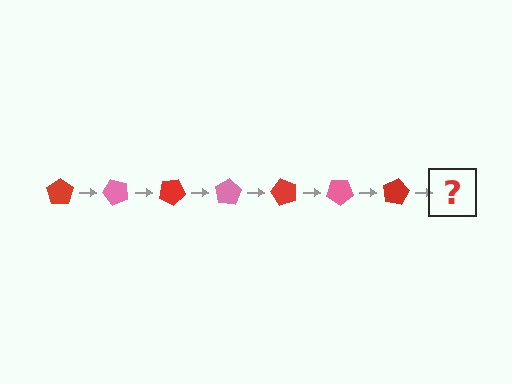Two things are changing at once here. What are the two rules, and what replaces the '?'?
The two rules are that it rotates 50 degrees each step and the color cycles through red and pink. The '?' should be a pink pentagon, rotated 350 degrees from the start.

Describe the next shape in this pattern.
It should be a pink pentagon, rotated 350 degrees from the start.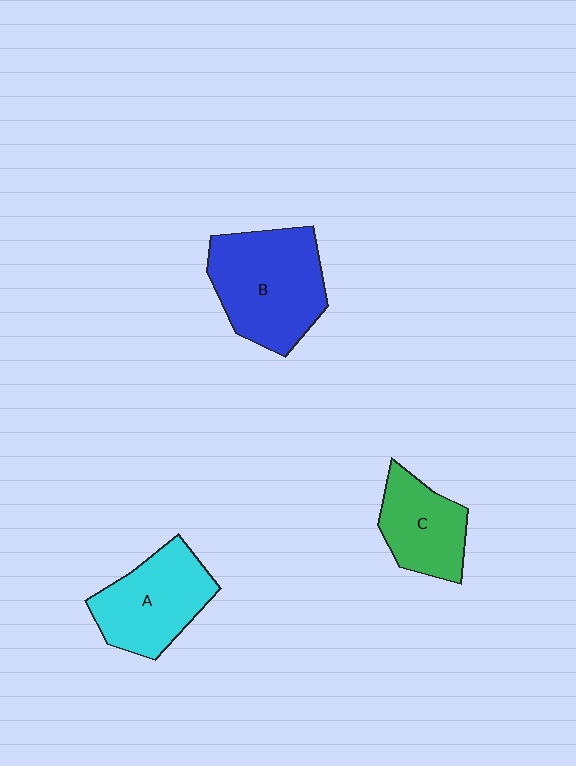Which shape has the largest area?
Shape B (blue).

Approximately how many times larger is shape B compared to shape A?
Approximately 1.3 times.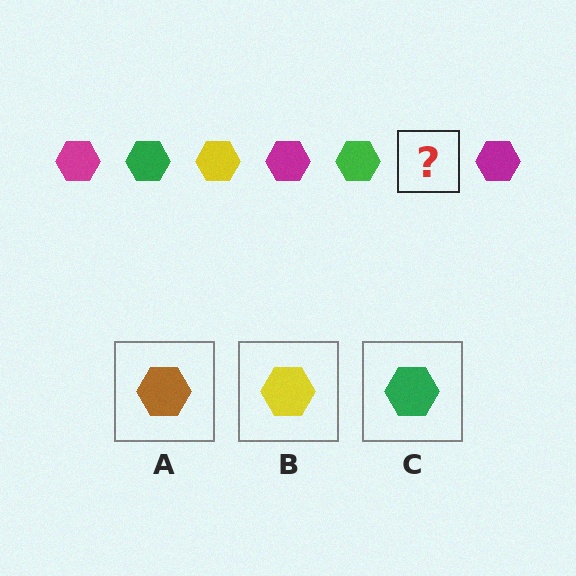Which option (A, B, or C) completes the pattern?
B.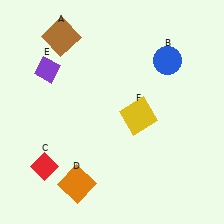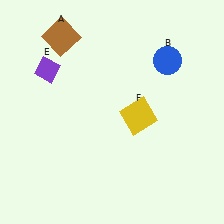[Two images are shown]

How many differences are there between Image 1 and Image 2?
There are 2 differences between the two images.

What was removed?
The red diamond (C), the orange square (D) were removed in Image 2.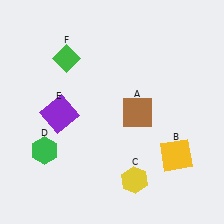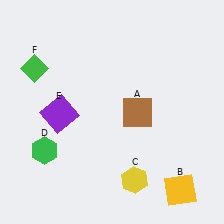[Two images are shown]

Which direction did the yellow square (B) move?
The yellow square (B) moved down.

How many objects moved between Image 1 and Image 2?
2 objects moved between the two images.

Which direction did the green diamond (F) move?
The green diamond (F) moved left.